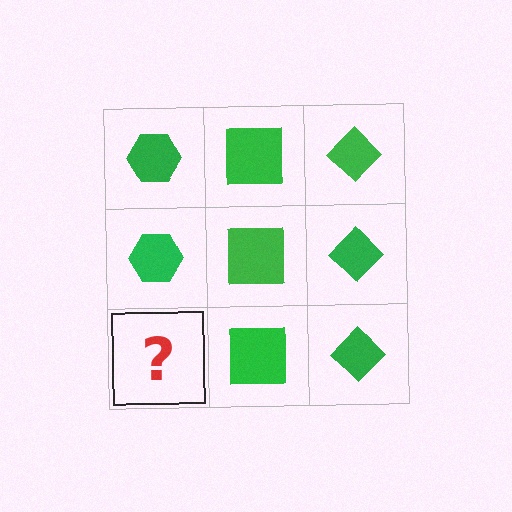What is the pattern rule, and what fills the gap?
The rule is that each column has a consistent shape. The gap should be filled with a green hexagon.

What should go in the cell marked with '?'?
The missing cell should contain a green hexagon.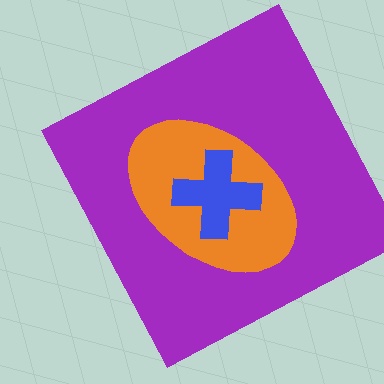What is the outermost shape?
The purple square.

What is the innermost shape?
The blue cross.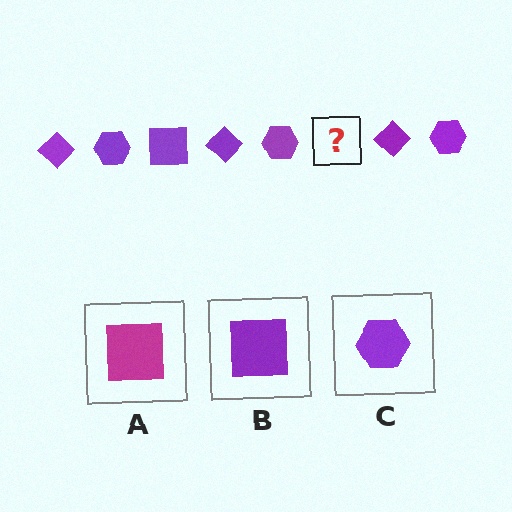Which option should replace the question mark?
Option B.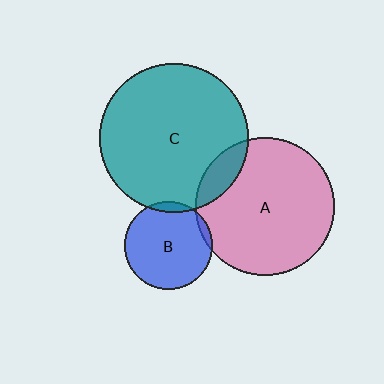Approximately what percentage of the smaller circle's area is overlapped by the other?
Approximately 5%.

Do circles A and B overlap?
Yes.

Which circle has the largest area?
Circle C (teal).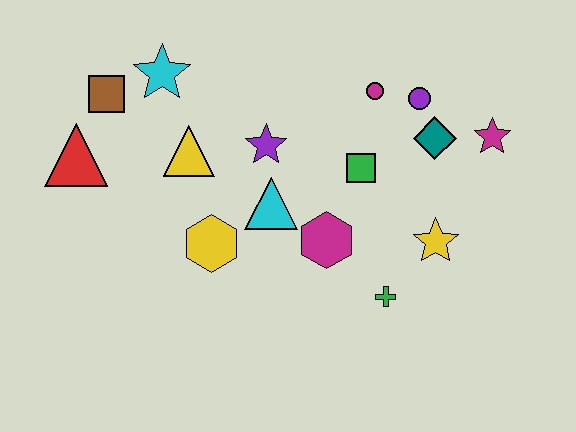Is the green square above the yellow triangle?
No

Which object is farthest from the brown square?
The magenta star is farthest from the brown square.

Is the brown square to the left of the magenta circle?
Yes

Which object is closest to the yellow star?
The green cross is closest to the yellow star.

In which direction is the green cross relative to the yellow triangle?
The green cross is to the right of the yellow triangle.